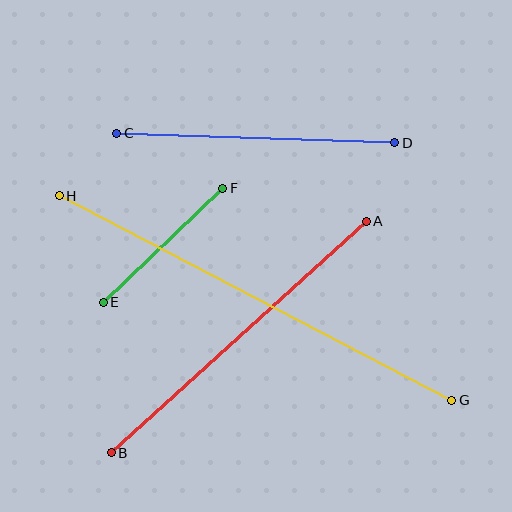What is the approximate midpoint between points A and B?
The midpoint is at approximately (239, 337) pixels.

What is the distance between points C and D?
The distance is approximately 278 pixels.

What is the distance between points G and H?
The distance is approximately 442 pixels.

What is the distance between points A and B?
The distance is approximately 344 pixels.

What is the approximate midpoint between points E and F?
The midpoint is at approximately (163, 245) pixels.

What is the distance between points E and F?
The distance is approximately 165 pixels.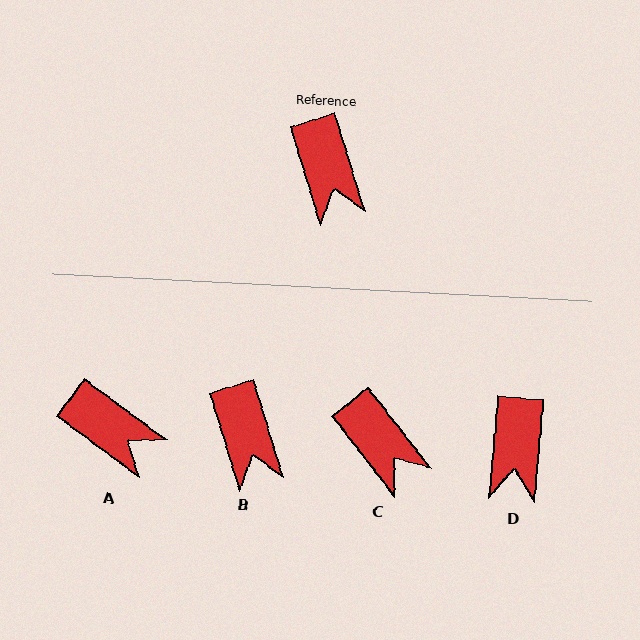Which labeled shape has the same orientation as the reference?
B.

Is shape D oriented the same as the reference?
No, it is off by about 22 degrees.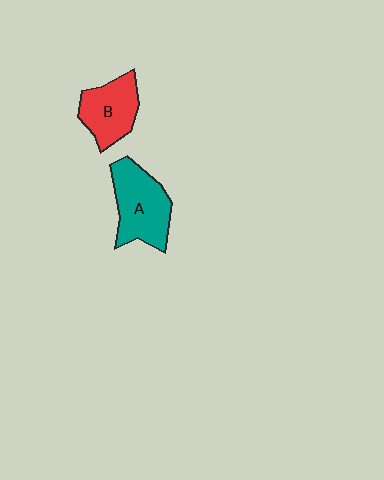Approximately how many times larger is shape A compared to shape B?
Approximately 1.3 times.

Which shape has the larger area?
Shape A (teal).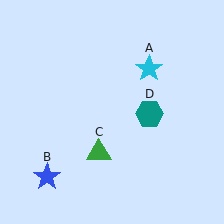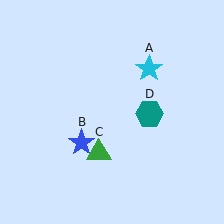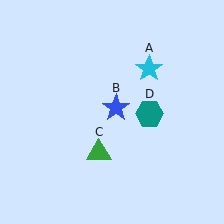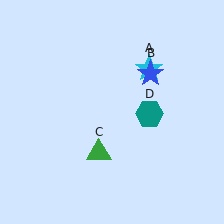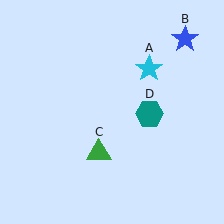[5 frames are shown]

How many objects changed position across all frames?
1 object changed position: blue star (object B).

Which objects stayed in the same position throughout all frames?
Cyan star (object A) and green triangle (object C) and teal hexagon (object D) remained stationary.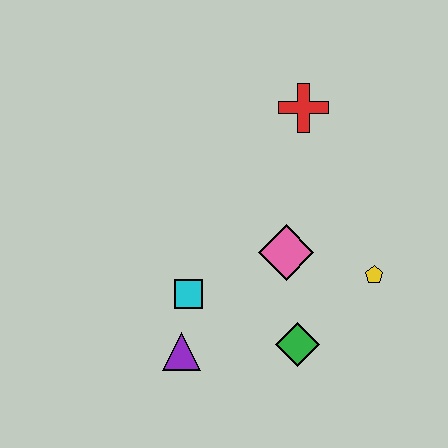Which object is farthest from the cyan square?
The red cross is farthest from the cyan square.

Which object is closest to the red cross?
The pink diamond is closest to the red cross.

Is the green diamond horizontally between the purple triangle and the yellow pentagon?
Yes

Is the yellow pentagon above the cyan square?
Yes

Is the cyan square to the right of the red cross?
No